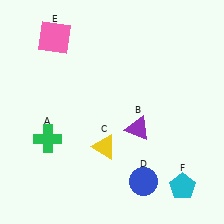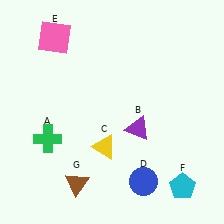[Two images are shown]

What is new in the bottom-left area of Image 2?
A brown triangle (G) was added in the bottom-left area of Image 2.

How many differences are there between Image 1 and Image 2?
There is 1 difference between the two images.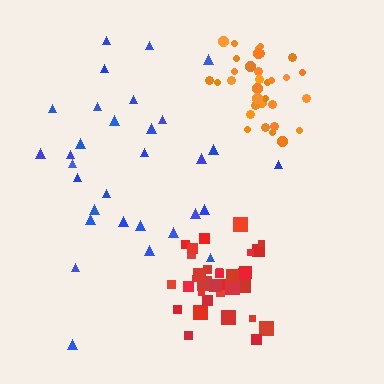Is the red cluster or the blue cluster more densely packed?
Red.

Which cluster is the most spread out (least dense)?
Blue.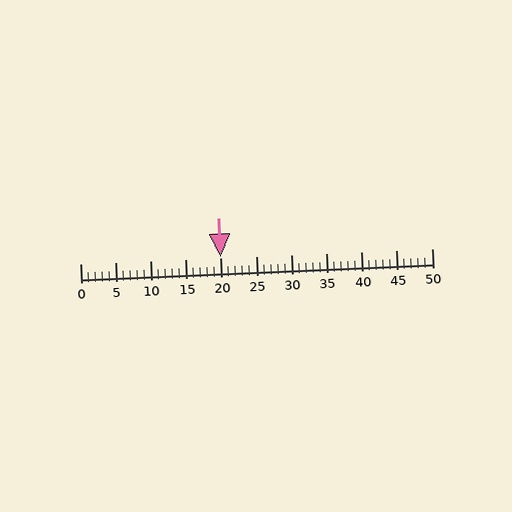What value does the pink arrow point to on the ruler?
The pink arrow points to approximately 20.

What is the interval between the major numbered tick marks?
The major tick marks are spaced 5 units apart.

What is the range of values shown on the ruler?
The ruler shows values from 0 to 50.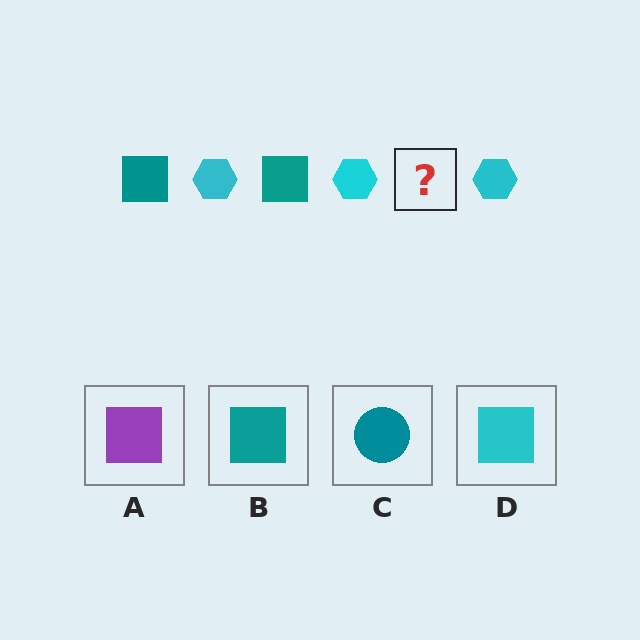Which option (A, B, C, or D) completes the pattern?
B.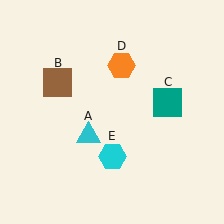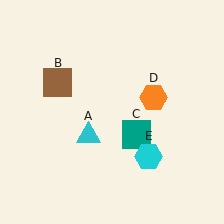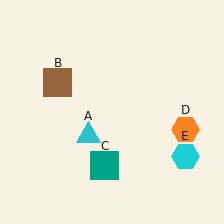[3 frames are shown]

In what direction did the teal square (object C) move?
The teal square (object C) moved down and to the left.